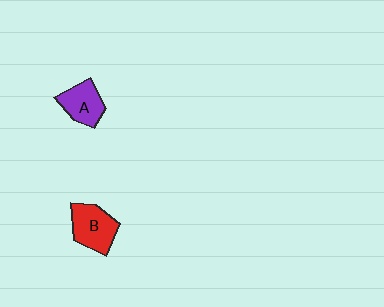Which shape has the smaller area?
Shape A (purple).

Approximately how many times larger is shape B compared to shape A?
Approximately 1.2 times.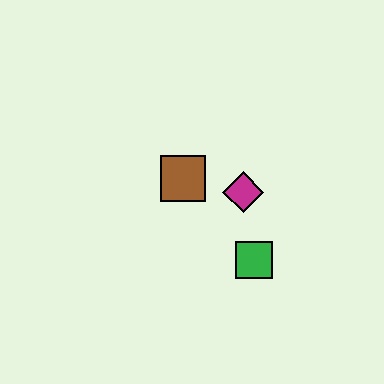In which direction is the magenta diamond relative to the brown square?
The magenta diamond is to the right of the brown square.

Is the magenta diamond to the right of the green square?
No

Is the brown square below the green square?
No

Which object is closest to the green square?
The magenta diamond is closest to the green square.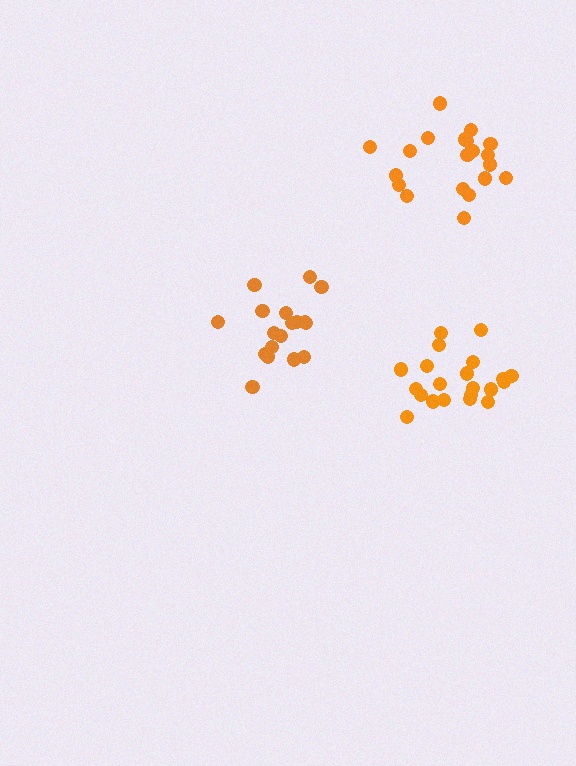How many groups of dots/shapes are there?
There are 3 groups.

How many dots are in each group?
Group 1: 21 dots, Group 2: 20 dots, Group 3: 19 dots (60 total).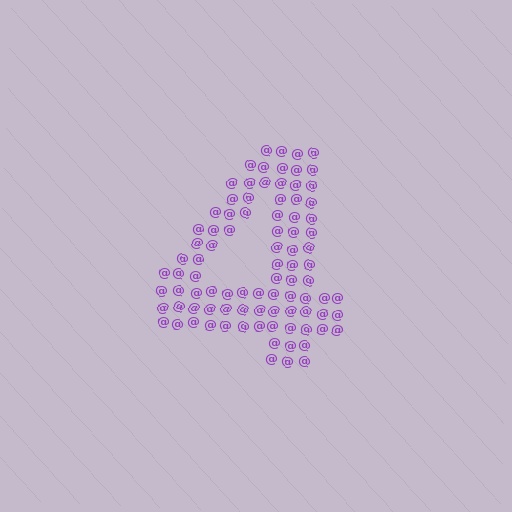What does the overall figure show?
The overall figure shows the digit 4.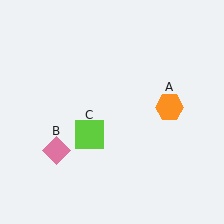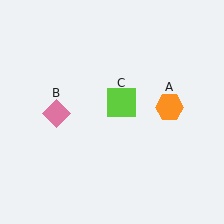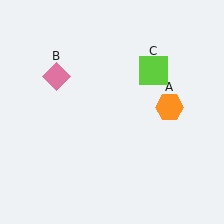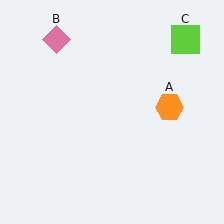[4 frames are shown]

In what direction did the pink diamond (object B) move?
The pink diamond (object B) moved up.